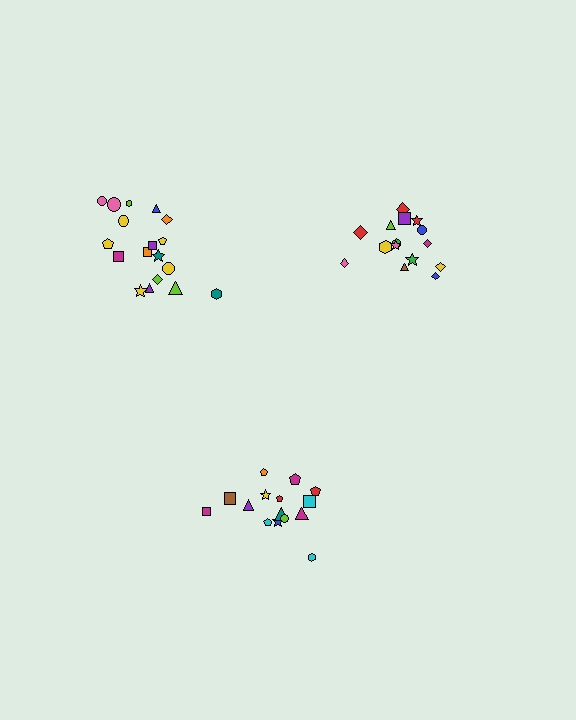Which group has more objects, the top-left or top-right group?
The top-left group.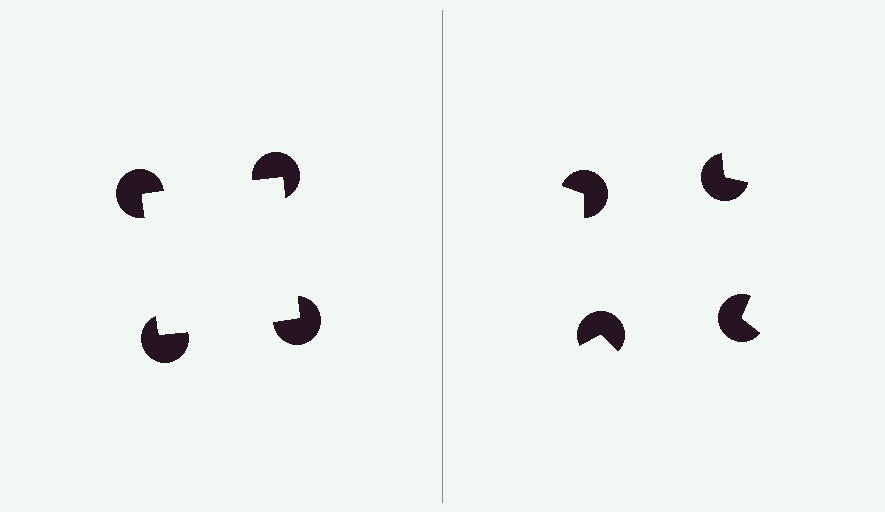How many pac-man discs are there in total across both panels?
8 — 4 on each side.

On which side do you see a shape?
An illusory square appears on the left side. On the right side the wedge cuts are rotated, so no coherent shape forms.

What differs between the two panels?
The pac-man discs are positioned identically on both sides; only the wedge orientations differ. On the left they align to a square; on the right they are misaligned.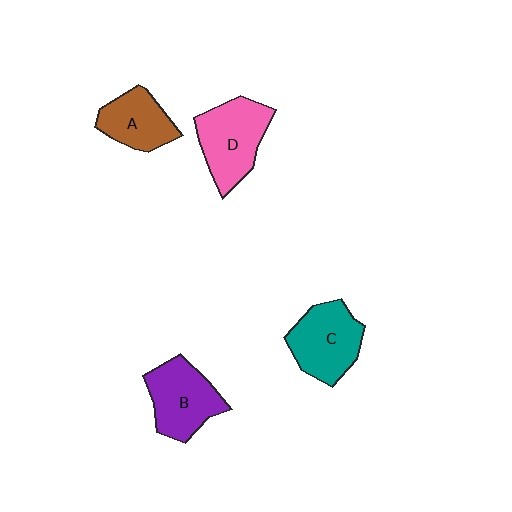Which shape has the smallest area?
Shape A (brown).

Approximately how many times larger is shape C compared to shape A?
Approximately 1.3 times.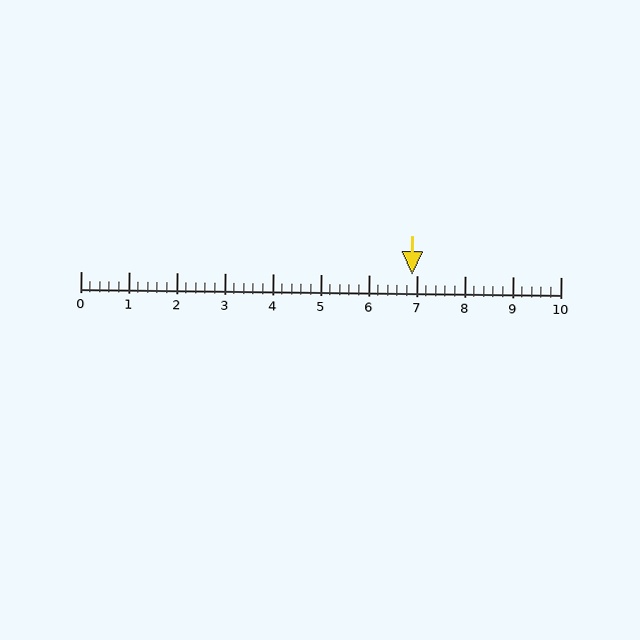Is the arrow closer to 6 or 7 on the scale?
The arrow is closer to 7.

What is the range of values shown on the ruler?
The ruler shows values from 0 to 10.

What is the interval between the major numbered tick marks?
The major tick marks are spaced 1 units apart.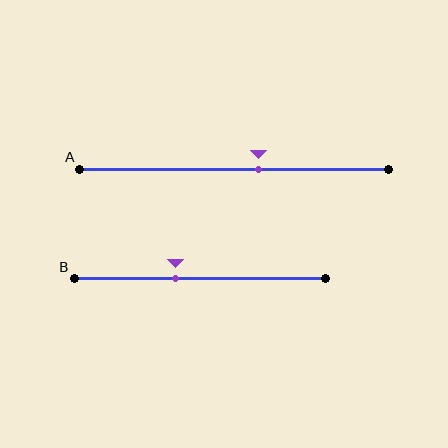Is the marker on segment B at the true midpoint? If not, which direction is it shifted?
No, the marker on segment B is shifted to the left by about 10% of the segment length.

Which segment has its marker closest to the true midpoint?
Segment A has its marker closest to the true midpoint.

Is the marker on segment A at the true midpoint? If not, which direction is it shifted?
No, the marker on segment A is shifted to the right by about 8% of the segment length.